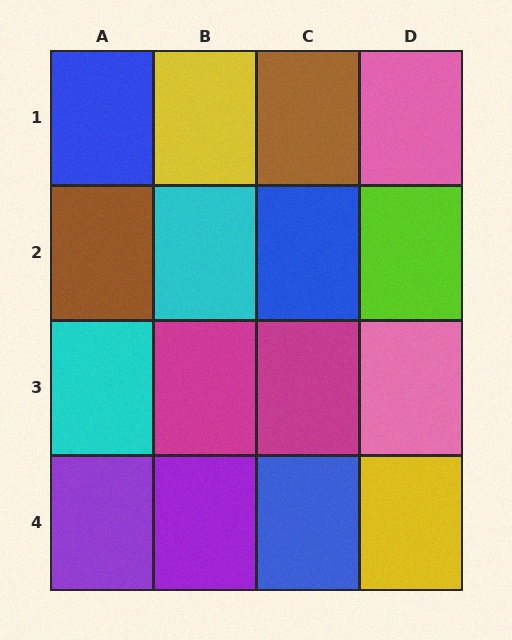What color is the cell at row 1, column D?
Pink.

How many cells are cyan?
2 cells are cyan.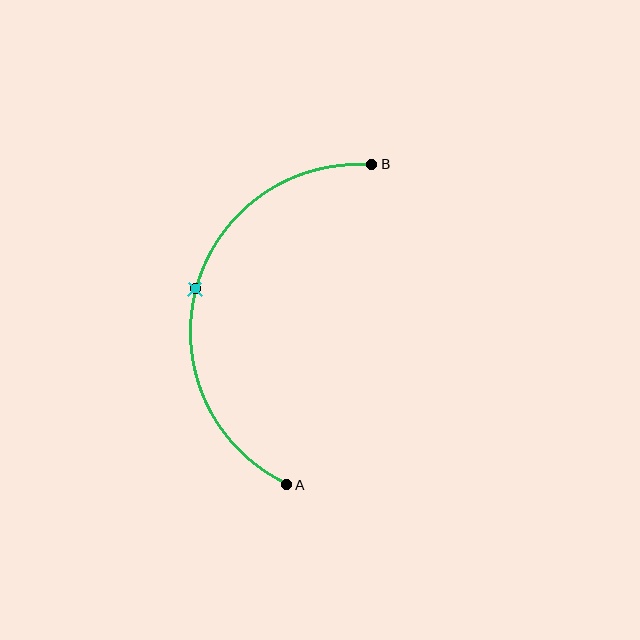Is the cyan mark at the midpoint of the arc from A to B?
Yes. The cyan mark lies on the arc at equal arc-length from both A and B — it is the arc midpoint.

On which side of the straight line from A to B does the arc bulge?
The arc bulges to the left of the straight line connecting A and B.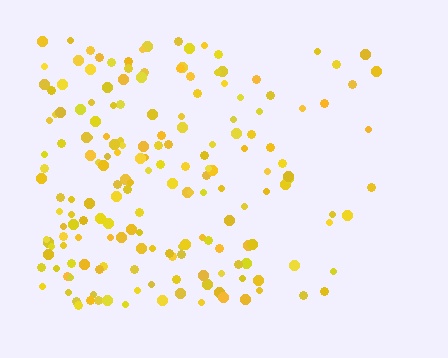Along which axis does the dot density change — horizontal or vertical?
Horizontal.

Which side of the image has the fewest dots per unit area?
The right.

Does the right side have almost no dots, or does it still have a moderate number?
Still a moderate number, just noticeably fewer than the left.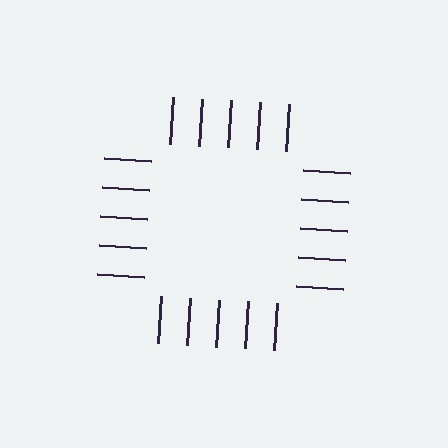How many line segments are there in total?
20 — 5 along each of the 4 edges.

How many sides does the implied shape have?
4 sides — the line-ends trace a square.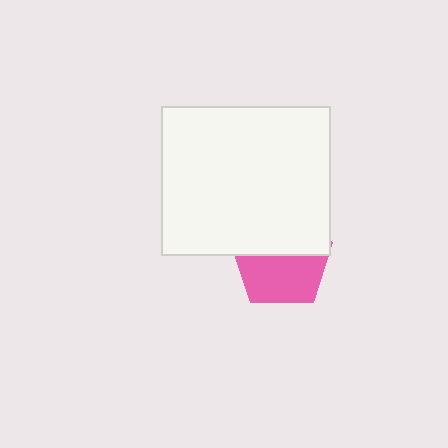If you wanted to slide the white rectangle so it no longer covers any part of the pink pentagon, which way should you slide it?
Slide it up — that is the most direct way to separate the two shapes.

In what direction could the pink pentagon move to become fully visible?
The pink pentagon could move down. That would shift it out from behind the white rectangle entirely.